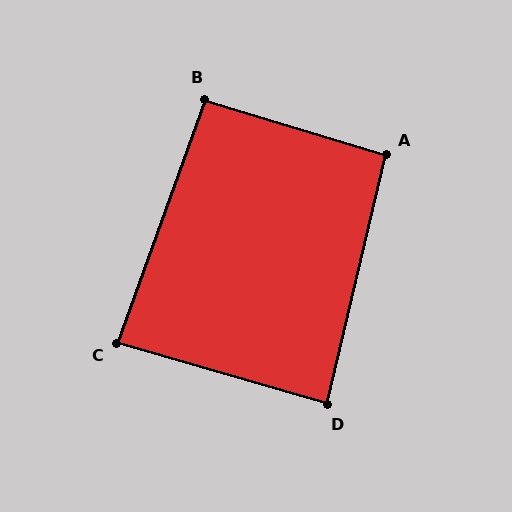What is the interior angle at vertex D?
Approximately 87 degrees (approximately right).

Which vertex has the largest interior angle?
A, at approximately 94 degrees.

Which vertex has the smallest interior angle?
C, at approximately 86 degrees.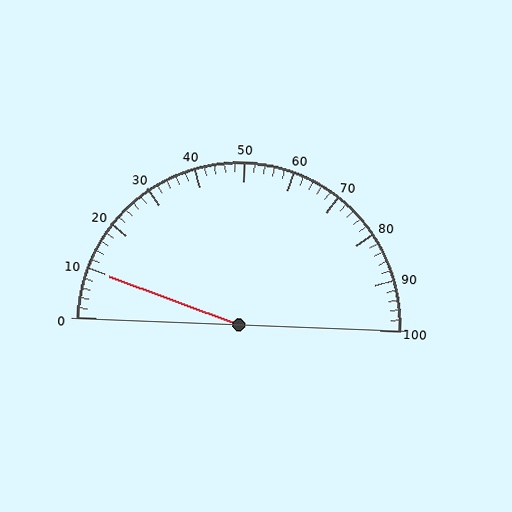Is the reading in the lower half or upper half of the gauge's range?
The reading is in the lower half of the range (0 to 100).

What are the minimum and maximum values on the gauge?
The gauge ranges from 0 to 100.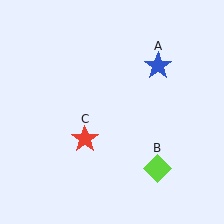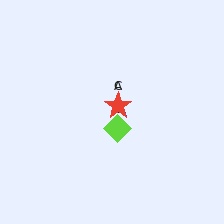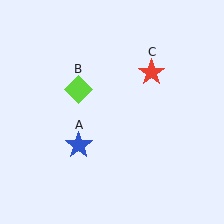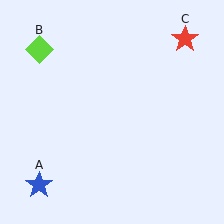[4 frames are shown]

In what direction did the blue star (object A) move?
The blue star (object A) moved down and to the left.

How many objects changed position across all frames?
3 objects changed position: blue star (object A), lime diamond (object B), red star (object C).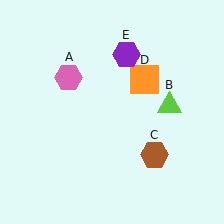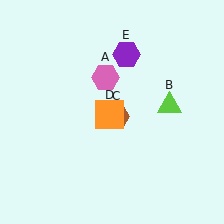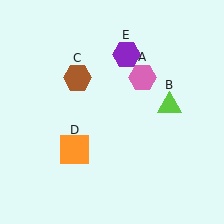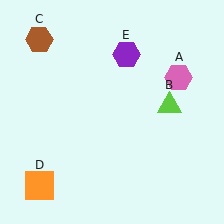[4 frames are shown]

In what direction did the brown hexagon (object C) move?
The brown hexagon (object C) moved up and to the left.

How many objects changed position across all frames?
3 objects changed position: pink hexagon (object A), brown hexagon (object C), orange square (object D).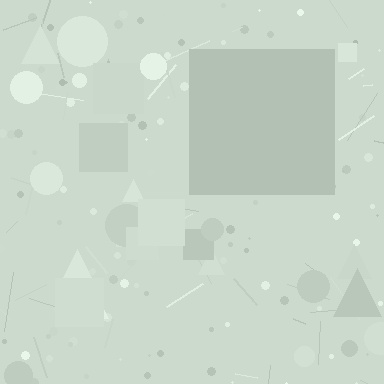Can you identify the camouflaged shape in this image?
The camouflaged shape is a square.